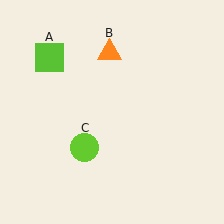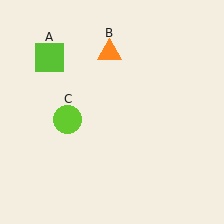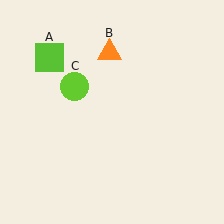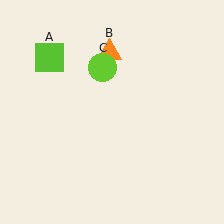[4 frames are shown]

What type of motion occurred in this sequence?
The lime circle (object C) rotated clockwise around the center of the scene.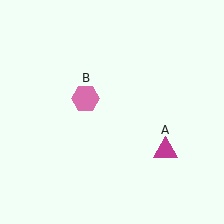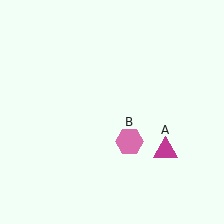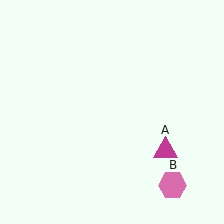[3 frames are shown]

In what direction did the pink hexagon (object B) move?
The pink hexagon (object B) moved down and to the right.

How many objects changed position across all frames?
1 object changed position: pink hexagon (object B).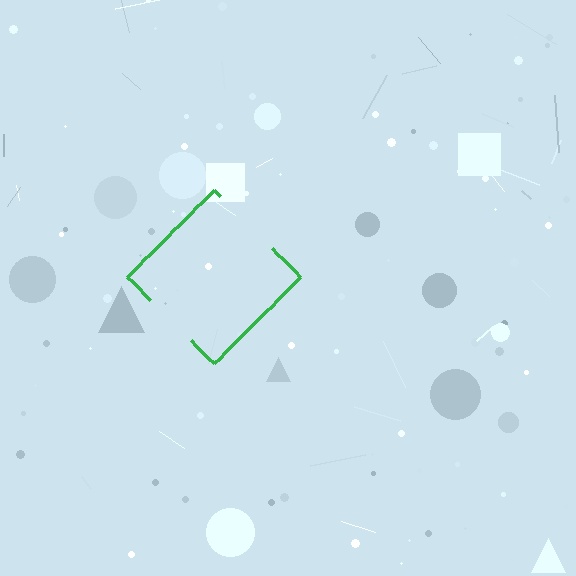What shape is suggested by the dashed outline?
The dashed outline suggests a diamond.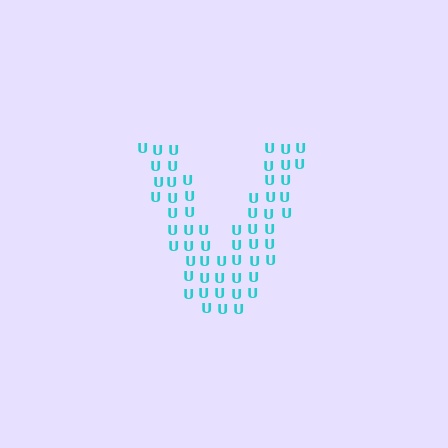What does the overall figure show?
The overall figure shows the letter V.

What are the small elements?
The small elements are letter U's.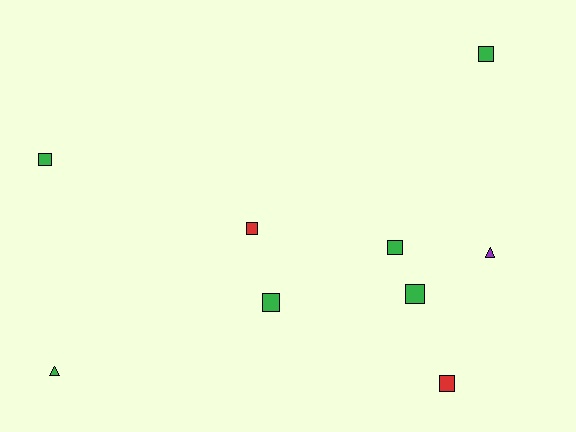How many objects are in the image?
There are 9 objects.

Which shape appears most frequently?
Square, with 7 objects.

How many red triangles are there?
There are no red triangles.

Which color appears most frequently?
Green, with 6 objects.